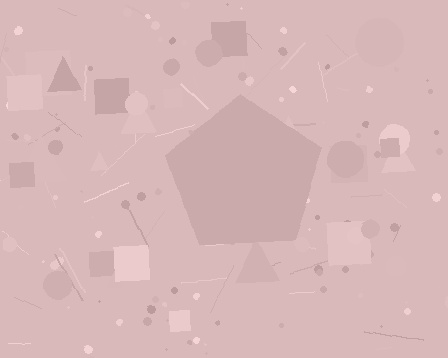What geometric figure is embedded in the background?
A pentagon is embedded in the background.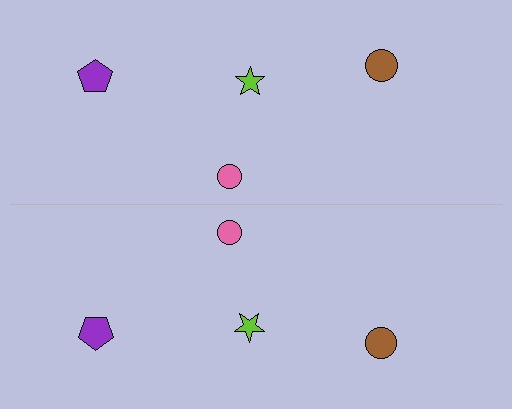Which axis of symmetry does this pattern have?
The pattern has a horizontal axis of symmetry running through the center of the image.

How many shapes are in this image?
There are 8 shapes in this image.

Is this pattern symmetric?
Yes, this pattern has bilateral (reflection) symmetry.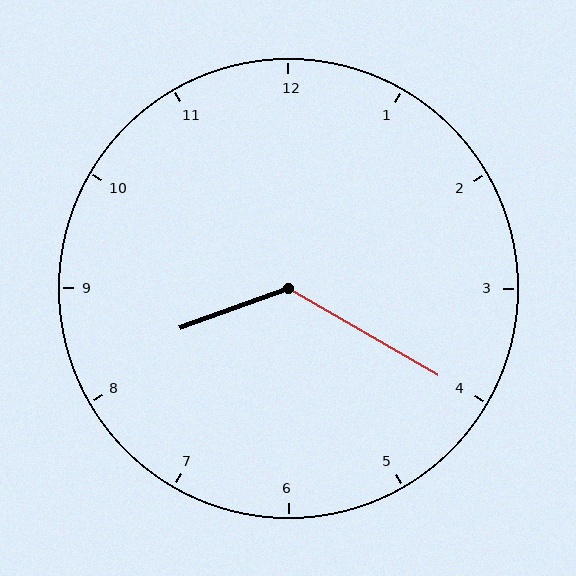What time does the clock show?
8:20.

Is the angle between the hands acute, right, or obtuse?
It is obtuse.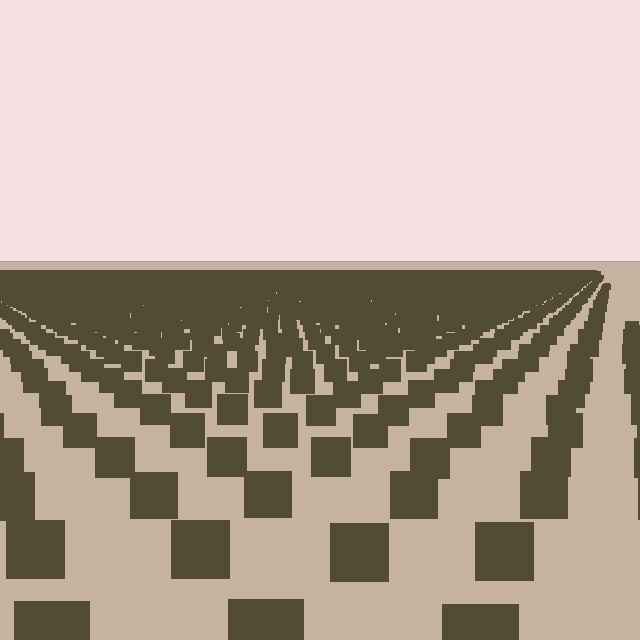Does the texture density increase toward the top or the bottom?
Density increases toward the top.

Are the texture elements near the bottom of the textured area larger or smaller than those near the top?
Larger. Near the bottom, elements are closer to the viewer and appear at a bigger on-screen size.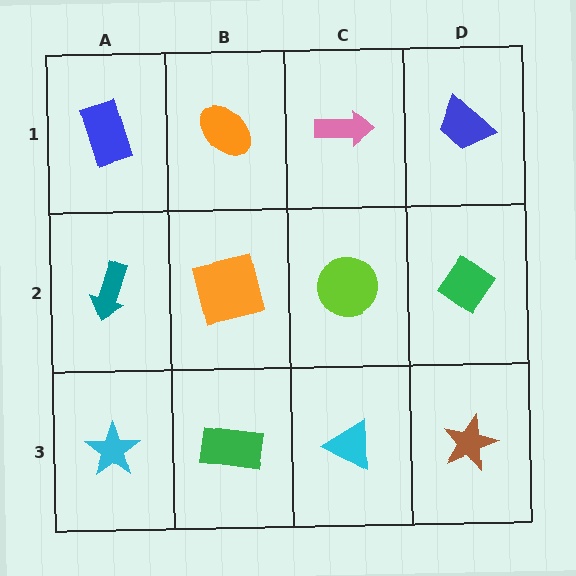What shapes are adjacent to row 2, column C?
A pink arrow (row 1, column C), a cyan triangle (row 3, column C), an orange square (row 2, column B), a green diamond (row 2, column D).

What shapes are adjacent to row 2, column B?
An orange ellipse (row 1, column B), a green rectangle (row 3, column B), a teal arrow (row 2, column A), a lime circle (row 2, column C).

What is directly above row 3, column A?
A teal arrow.